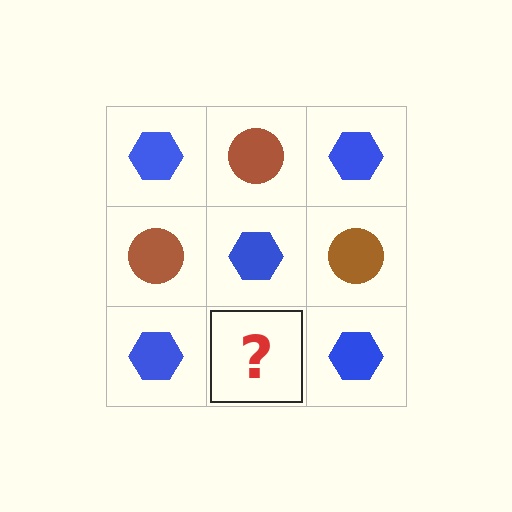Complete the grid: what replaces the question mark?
The question mark should be replaced with a brown circle.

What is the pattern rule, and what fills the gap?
The rule is that it alternates blue hexagon and brown circle in a checkerboard pattern. The gap should be filled with a brown circle.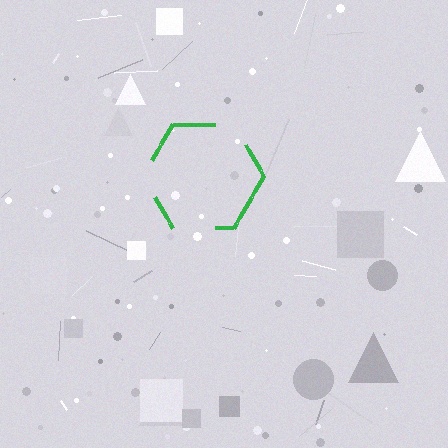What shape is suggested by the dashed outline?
The dashed outline suggests a hexagon.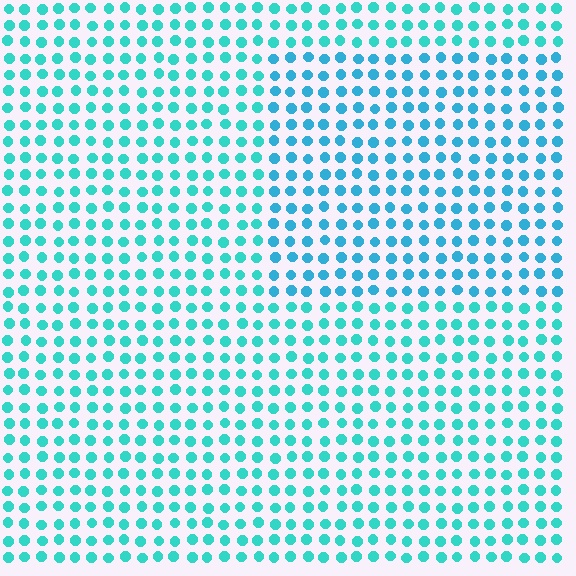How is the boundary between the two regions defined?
The boundary is defined purely by a slight shift in hue (about 21 degrees). Spacing, size, and orientation are identical on both sides.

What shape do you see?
I see a rectangle.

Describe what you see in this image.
The image is filled with small cyan elements in a uniform arrangement. A rectangle-shaped region is visible where the elements are tinted to a slightly different hue, forming a subtle color boundary.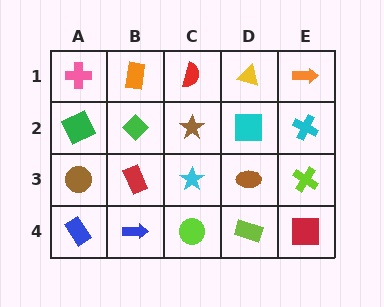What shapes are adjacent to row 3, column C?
A brown star (row 2, column C), a lime circle (row 4, column C), a red rectangle (row 3, column B), a brown ellipse (row 3, column D).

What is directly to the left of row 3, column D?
A cyan star.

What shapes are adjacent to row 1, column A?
A green square (row 2, column A), an orange rectangle (row 1, column B).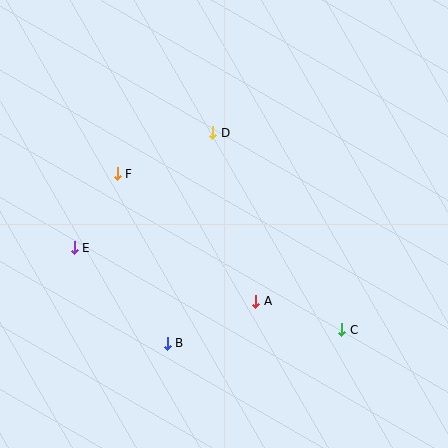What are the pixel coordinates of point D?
Point D is at (213, 133).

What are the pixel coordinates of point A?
Point A is at (256, 301).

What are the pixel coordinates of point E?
Point E is at (74, 248).